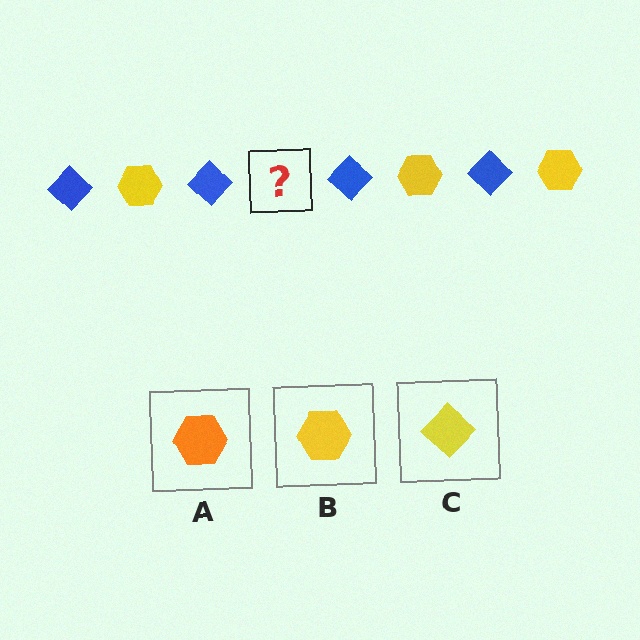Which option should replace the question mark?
Option B.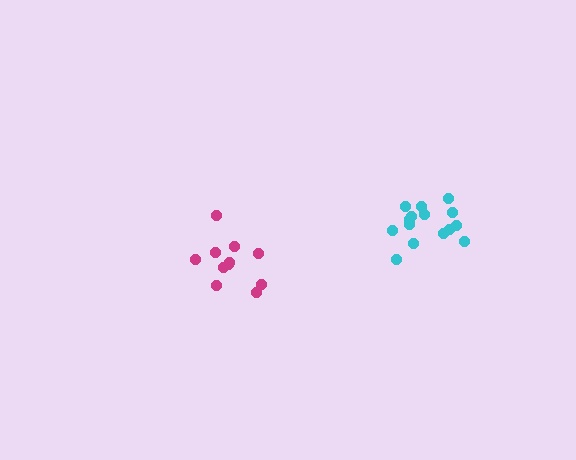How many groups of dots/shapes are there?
There are 2 groups.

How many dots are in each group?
Group 1: 15 dots, Group 2: 11 dots (26 total).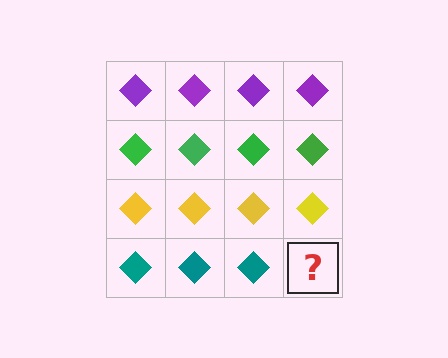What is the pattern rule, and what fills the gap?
The rule is that each row has a consistent color. The gap should be filled with a teal diamond.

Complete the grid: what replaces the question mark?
The question mark should be replaced with a teal diamond.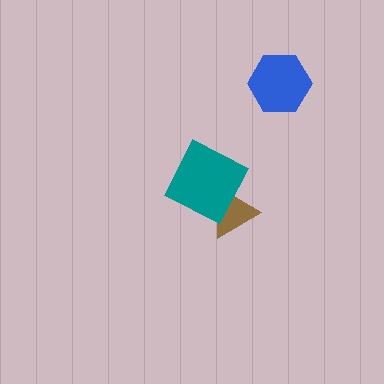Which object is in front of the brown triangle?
The teal diamond is in front of the brown triangle.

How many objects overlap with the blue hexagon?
0 objects overlap with the blue hexagon.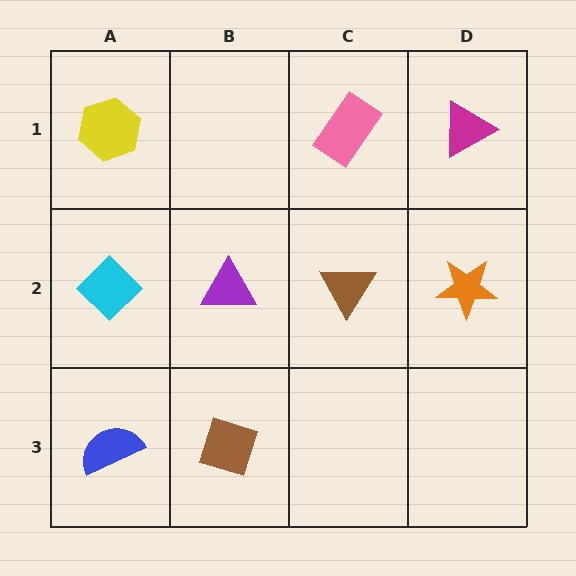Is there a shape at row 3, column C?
No, that cell is empty.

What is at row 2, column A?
A cyan diamond.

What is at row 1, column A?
A yellow hexagon.